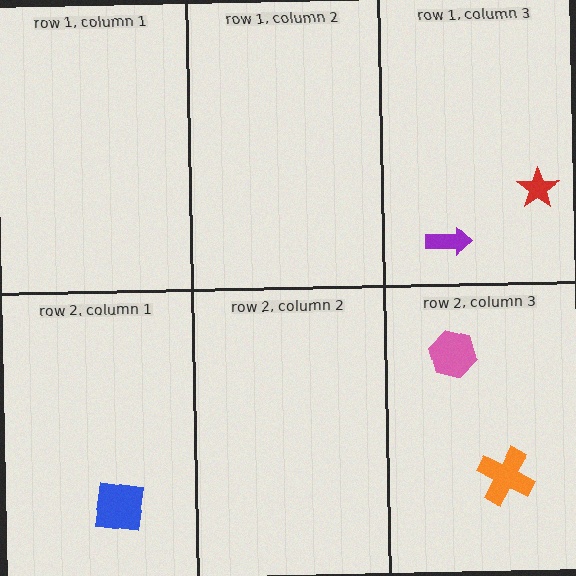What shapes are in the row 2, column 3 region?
The pink hexagon, the orange cross.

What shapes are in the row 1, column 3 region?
The red star, the purple arrow.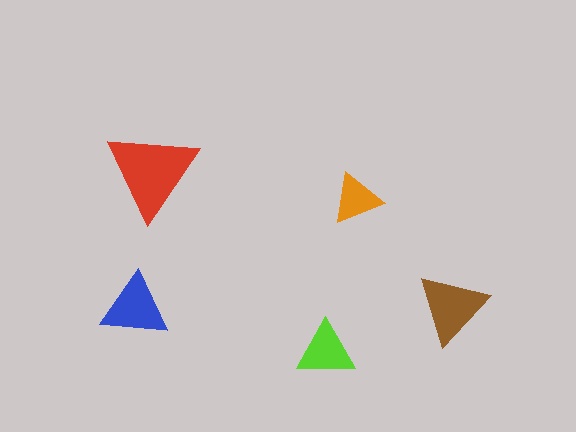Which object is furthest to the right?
The brown triangle is rightmost.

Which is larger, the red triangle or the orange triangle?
The red one.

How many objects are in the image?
There are 5 objects in the image.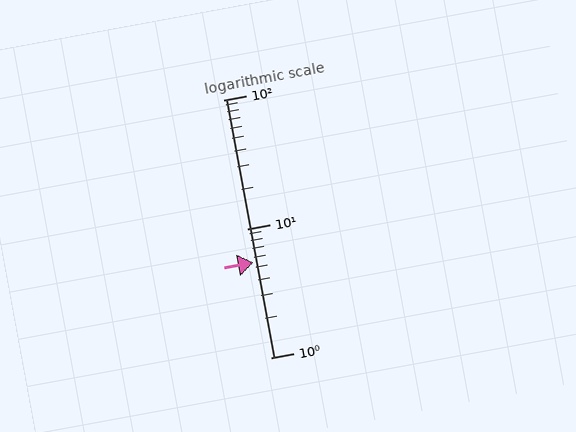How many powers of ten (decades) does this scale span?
The scale spans 2 decades, from 1 to 100.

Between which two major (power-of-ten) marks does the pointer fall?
The pointer is between 1 and 10.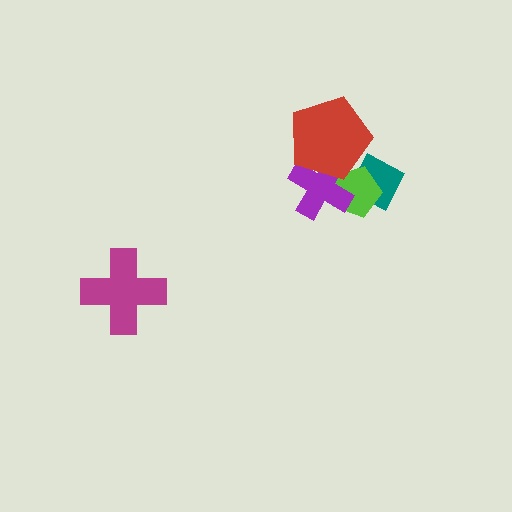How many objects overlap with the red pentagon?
3 objects overlap with the red pentagon.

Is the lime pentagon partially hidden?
Yes, it is partially covered by another shape.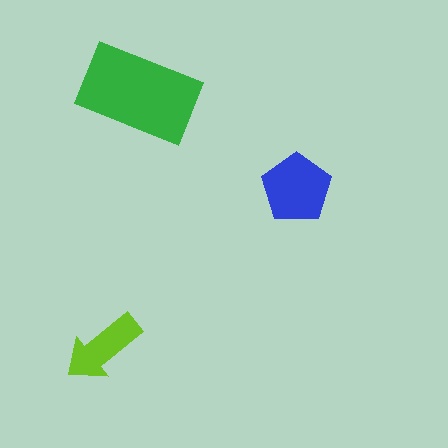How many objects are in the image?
There are 3 objects in the image.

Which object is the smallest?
The lime arrow.